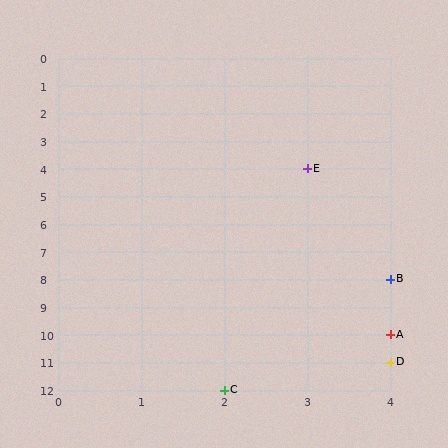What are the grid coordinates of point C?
Point C is at grid coordinates (2, 12).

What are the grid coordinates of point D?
Point D is at grid coordinates (4, 11).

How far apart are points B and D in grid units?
Points B and D are 3 rows apart.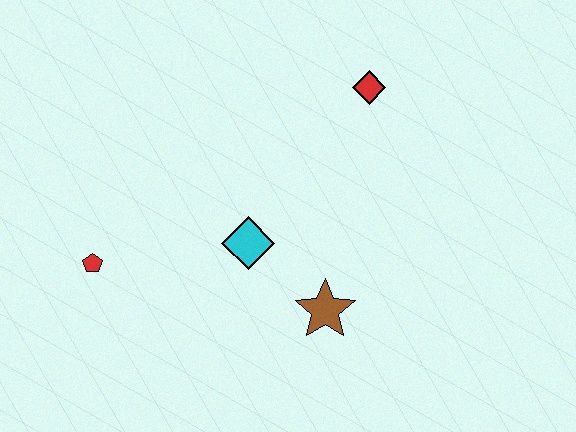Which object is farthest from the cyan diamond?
The red diamond is farthest from the cyan diamond.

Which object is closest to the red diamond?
The cyan diamond is closest to the red diamond.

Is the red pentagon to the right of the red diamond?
No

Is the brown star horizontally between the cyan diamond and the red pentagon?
No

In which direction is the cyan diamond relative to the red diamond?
The cyan diamond is below the red diamond.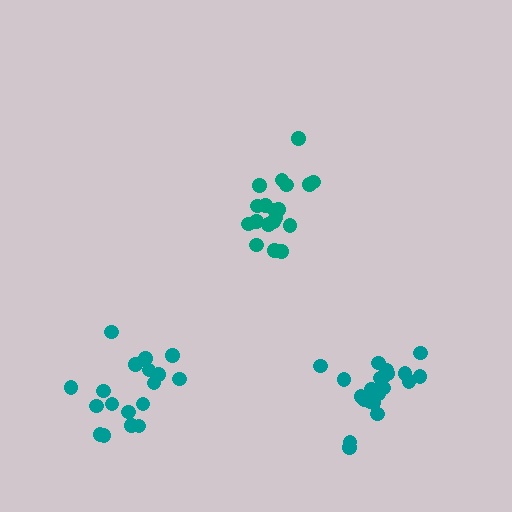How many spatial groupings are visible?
There are 3 spatial groupings.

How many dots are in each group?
Group 1: 21 dots, Group 2: 19 dots, Group 3: 18 dots (58 total).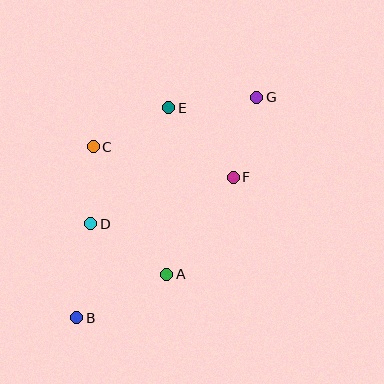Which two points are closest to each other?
Points C and D are closest to each other.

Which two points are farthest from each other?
Points B and G are farthest from each other.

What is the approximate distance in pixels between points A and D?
The distance between A and D is approximately 91 pixels.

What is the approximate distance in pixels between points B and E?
The distance between B and E is approximately 229 pixels.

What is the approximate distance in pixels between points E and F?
The distance between E and F is approximately 95 pixels.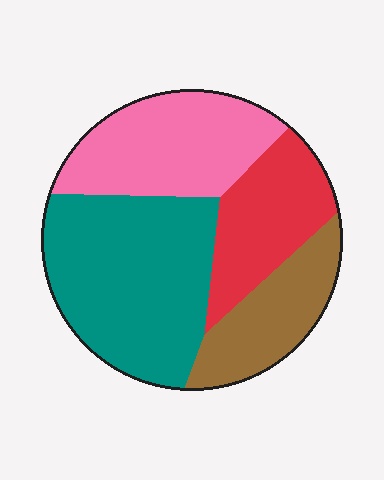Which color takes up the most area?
Teal, at roughly 40%.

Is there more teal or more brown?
Teal.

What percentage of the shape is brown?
Brown covers about 15% of the shape.